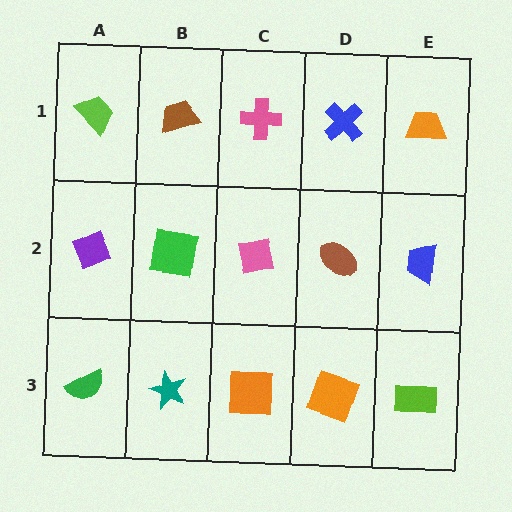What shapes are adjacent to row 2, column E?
An orange trapezoid (row 1, column E), a lime rectangle (row 3, column E), a brown ellipse (row 2, column D).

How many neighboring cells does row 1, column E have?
2.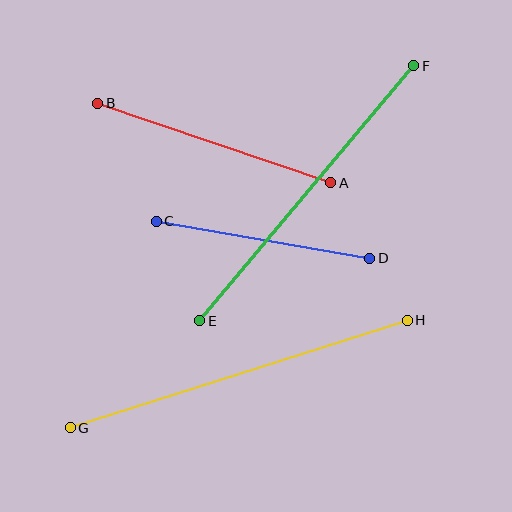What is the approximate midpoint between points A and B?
The midpoint is at approximately (214, 143) pixels.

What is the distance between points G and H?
The distance is approximately 354 pixels.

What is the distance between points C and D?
The distance is approximately 216 pixels.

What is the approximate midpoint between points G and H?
The midpoint is at approximately (239, 374) pixels.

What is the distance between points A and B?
The distance is approximately 246 pixels.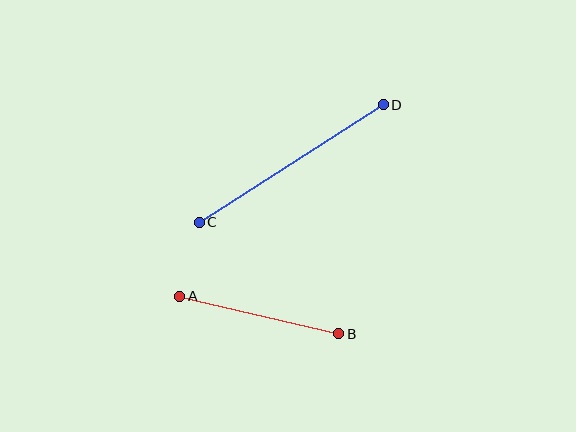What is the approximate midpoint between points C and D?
The midpoint is at approximately (291, 164) pixels.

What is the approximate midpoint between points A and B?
The midpoint is at approximately (259, 315) pixels.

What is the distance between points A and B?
The distance is approximately 163 pixels.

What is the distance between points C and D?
The distance is approximately 218 pixels.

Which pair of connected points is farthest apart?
Points C and D are farthest apart.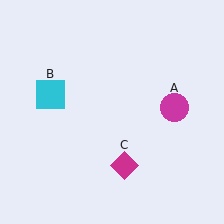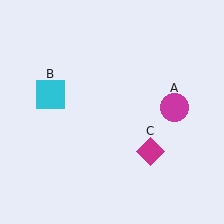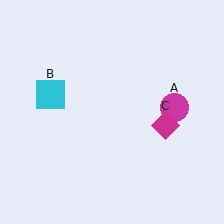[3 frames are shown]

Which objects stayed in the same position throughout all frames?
Magenta circle (object A) and cyan square (object B) remained stationary.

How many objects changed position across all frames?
1 object changed position: magenta diamond (object C).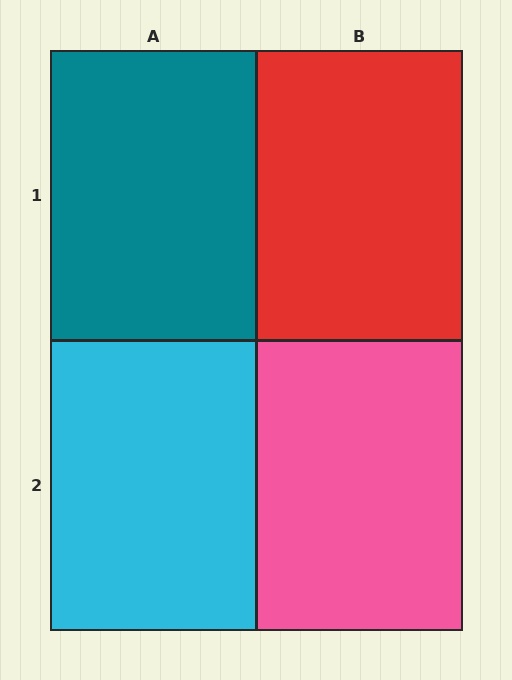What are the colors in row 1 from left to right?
Teal, red.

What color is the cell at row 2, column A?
Cyan.